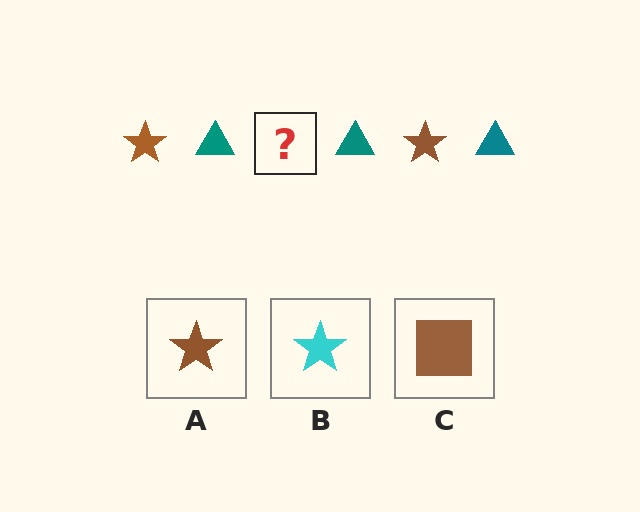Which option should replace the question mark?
Option A.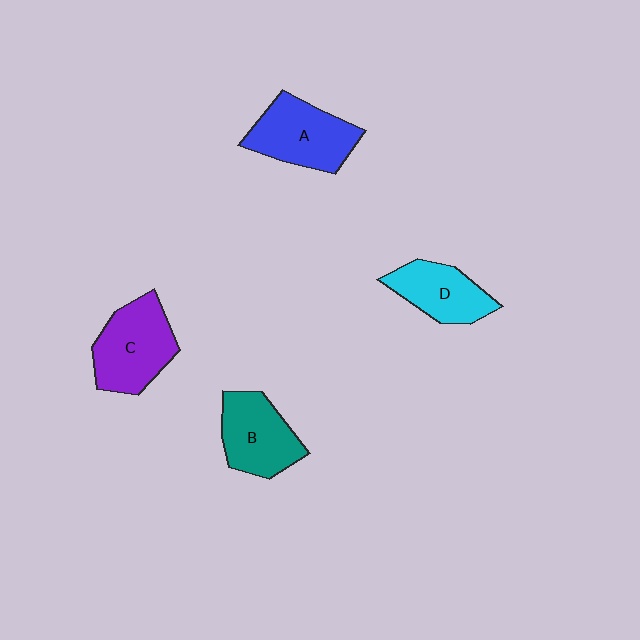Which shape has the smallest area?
Shape D (cyan).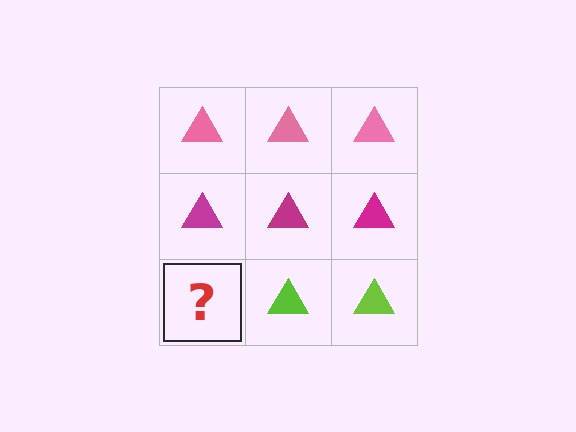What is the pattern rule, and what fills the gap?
The rule is that each row has a consistent color. The gap should be filled with a lime triangle.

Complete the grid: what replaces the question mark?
The question mark should be replaced with a lime triangle.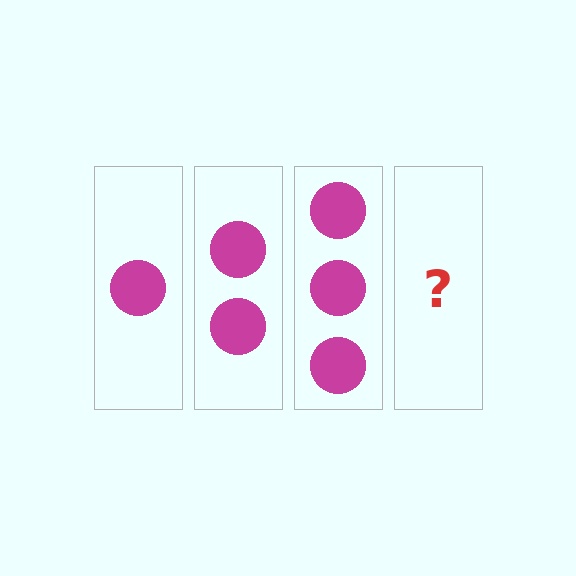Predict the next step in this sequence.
The next step is 4 circles.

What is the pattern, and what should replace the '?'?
The pattern is that each step adds one more circle. The '?' should be 4 circles.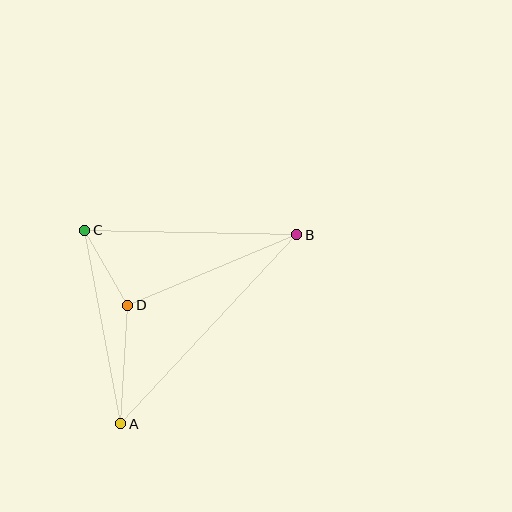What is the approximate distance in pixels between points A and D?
The distance between A and D is approximately 119 pixels.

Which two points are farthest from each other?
Points A and B are farthest from each other.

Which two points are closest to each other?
Points C and D are closest to each other.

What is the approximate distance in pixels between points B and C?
The distance between B and C is approximately 212 pixels.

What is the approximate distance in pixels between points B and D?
The distance between B and D is approximately 183 pixels.